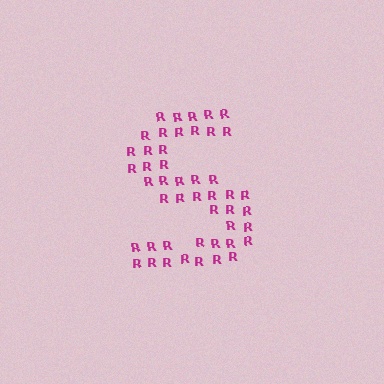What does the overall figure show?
The overall figure shows the letter S.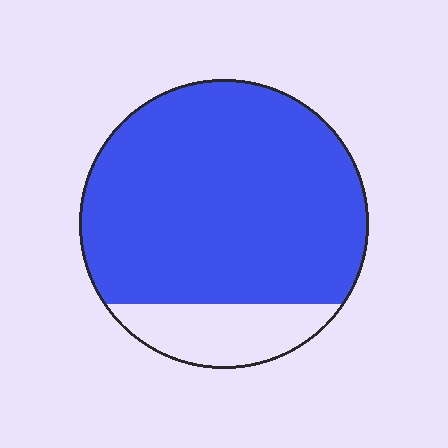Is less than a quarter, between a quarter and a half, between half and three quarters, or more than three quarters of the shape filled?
More than three quarters.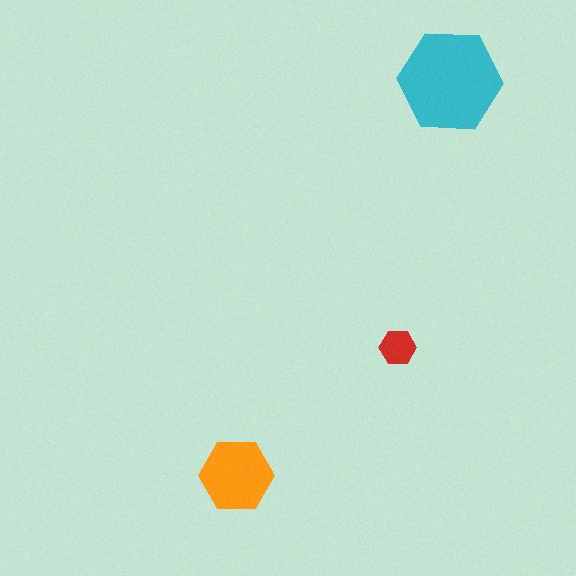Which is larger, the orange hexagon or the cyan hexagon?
The cyan one.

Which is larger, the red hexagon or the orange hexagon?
The orange one.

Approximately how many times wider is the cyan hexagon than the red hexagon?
About 3 times wider.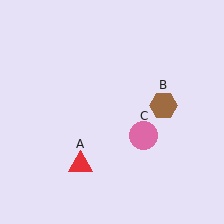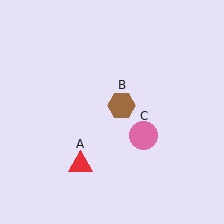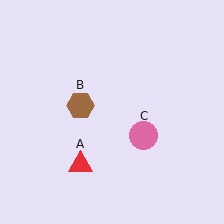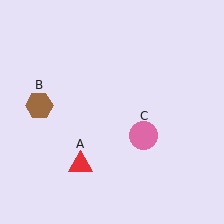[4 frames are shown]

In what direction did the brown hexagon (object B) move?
The brown hexagon (object B) moved left.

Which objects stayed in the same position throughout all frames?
Red triangle (object A) and pink circle (object C) remained stationary.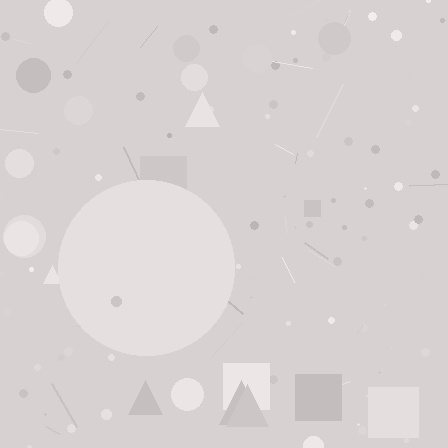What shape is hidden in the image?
A circle is hidden in the image.